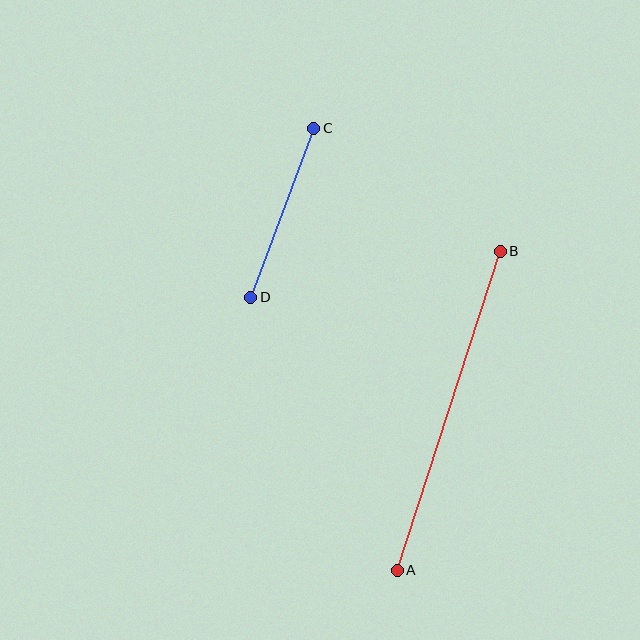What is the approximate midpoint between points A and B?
The midpoint is at approximately (449, 411) pixels.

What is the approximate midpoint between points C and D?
The midpoint is at approximately (282, 213) pixels.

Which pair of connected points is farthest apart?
Points A and B are farthest apart.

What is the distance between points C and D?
The distance is approximately 181 pixels.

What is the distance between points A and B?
The distance is approximately 335 pixels.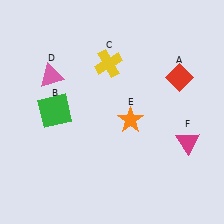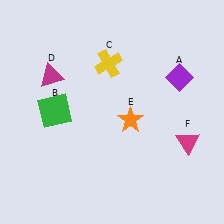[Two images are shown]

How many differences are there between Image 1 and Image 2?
There are 2 differences between the two images.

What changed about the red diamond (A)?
In Image 1, A is red. In Image 2, it changed to purple.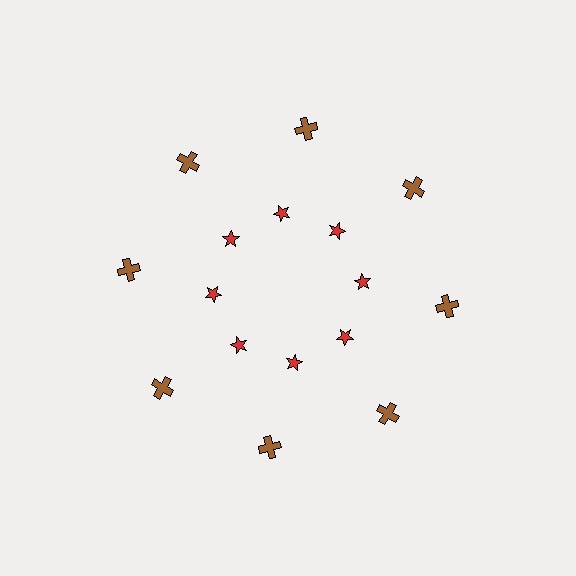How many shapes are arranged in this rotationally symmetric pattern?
There are 16 shapes, arranged in 8 groups of 2.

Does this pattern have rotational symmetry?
Yes, this pattern has 8-fold rotational symmetry. It looks the same after rotating 45 degrees around the center.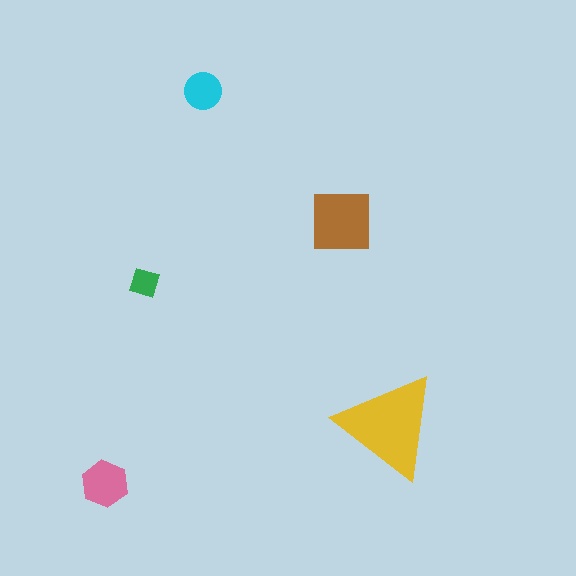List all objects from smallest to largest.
The green diamond, the cyan circle, the pink hexagon, the brown square, the yellow triangle.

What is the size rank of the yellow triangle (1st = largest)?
1st.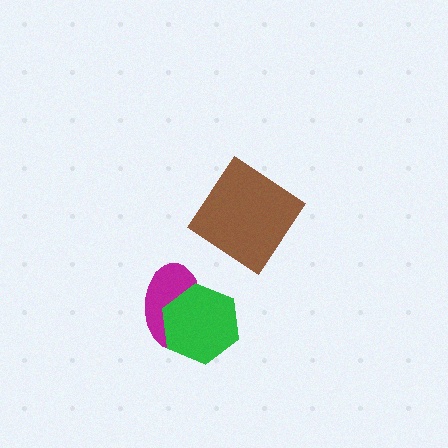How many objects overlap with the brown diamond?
0 objects overlap with the brown diamond.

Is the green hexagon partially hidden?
No, no other shape covers it.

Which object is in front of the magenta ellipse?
The green hexagon is in front of the magenta ellipse.